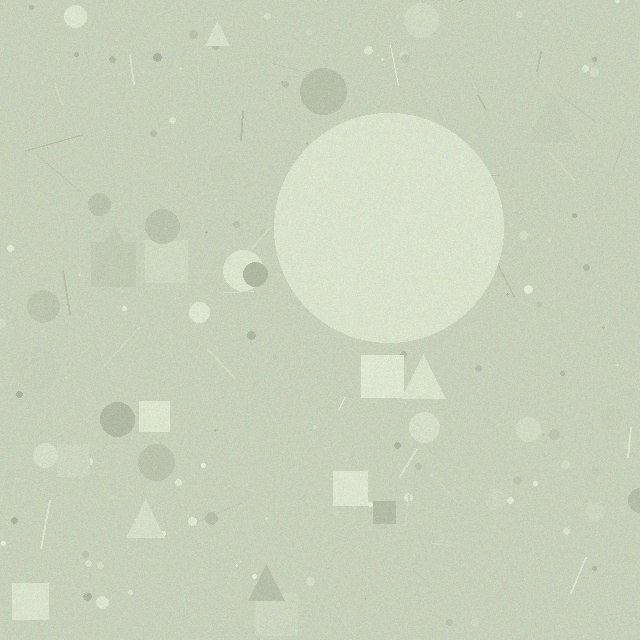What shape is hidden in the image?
A circle is hidden in the image.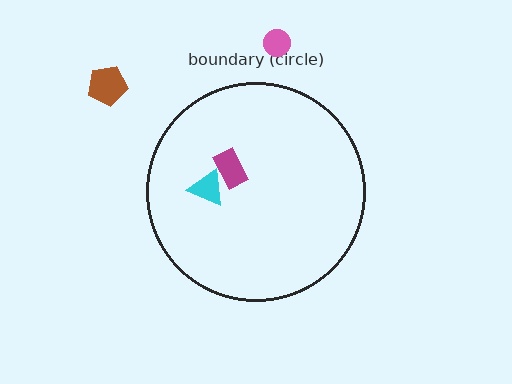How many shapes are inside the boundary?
2 inside, 2 outside.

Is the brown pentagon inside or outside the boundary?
Outside.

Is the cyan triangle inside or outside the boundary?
Inside.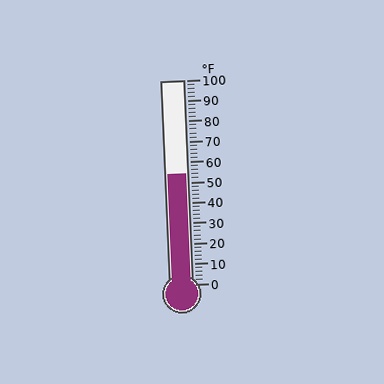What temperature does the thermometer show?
The thermometer shows approximately 54°F.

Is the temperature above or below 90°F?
The temperature is below 90°F.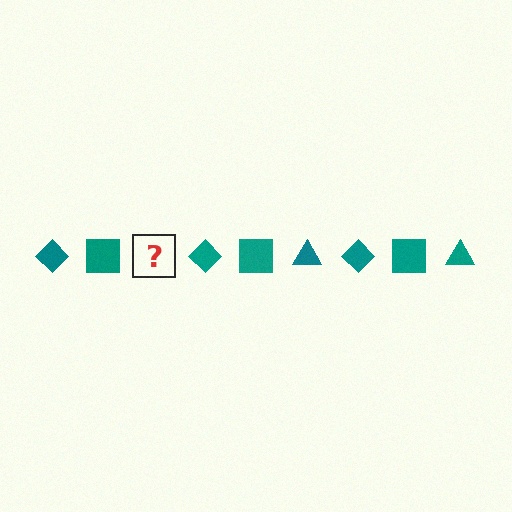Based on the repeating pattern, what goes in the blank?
The blank should be a teal triangle.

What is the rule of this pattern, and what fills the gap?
The rule is that the pattern cycles through diamond, square, triangle shapes in teal. The gap should be filled with a teal triangle.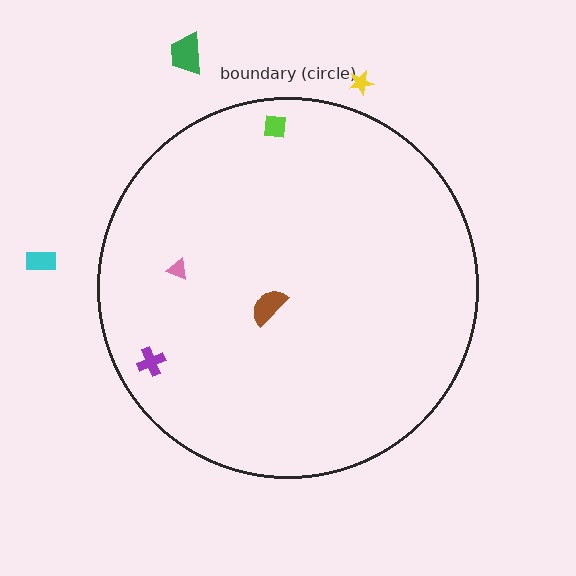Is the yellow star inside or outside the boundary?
Outside.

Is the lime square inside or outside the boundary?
Inside.